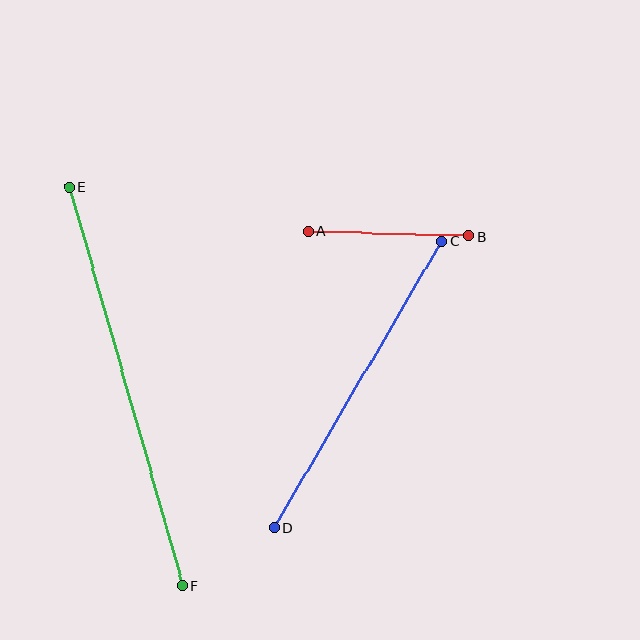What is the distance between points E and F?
The distance is approximately 414 pixels.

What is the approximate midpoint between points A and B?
The midpoint is at approximately (388, 234) pixels.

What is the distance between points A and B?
The distance is approximately 160 pixels.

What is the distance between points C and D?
The distance is approximately 331 pixels.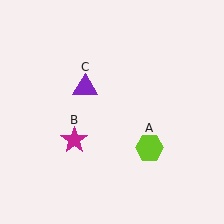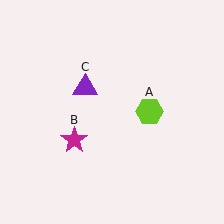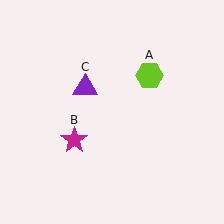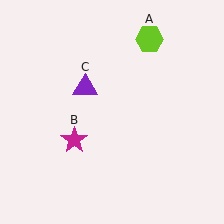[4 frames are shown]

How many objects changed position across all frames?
1 object changed position: lime hexagon (object A).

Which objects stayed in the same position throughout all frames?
Magenta star (object B) and purple triangle (object C) remained stationary.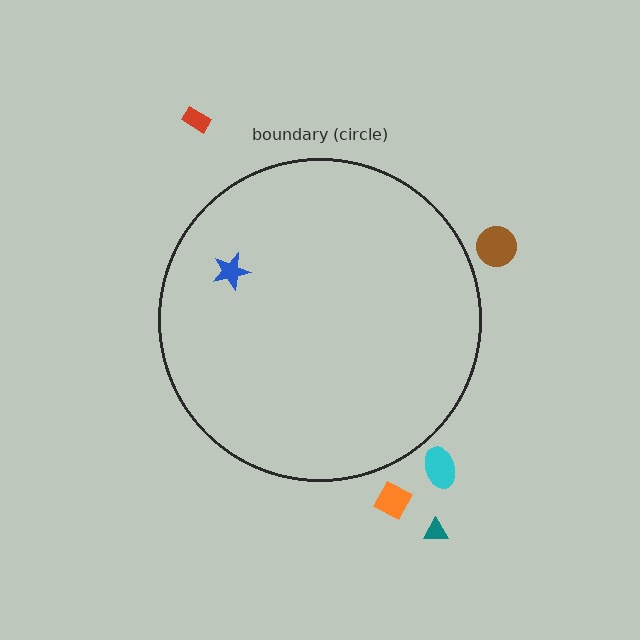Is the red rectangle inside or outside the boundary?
Outside.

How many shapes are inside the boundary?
1 inside, 5 outside.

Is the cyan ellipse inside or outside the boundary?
Outside.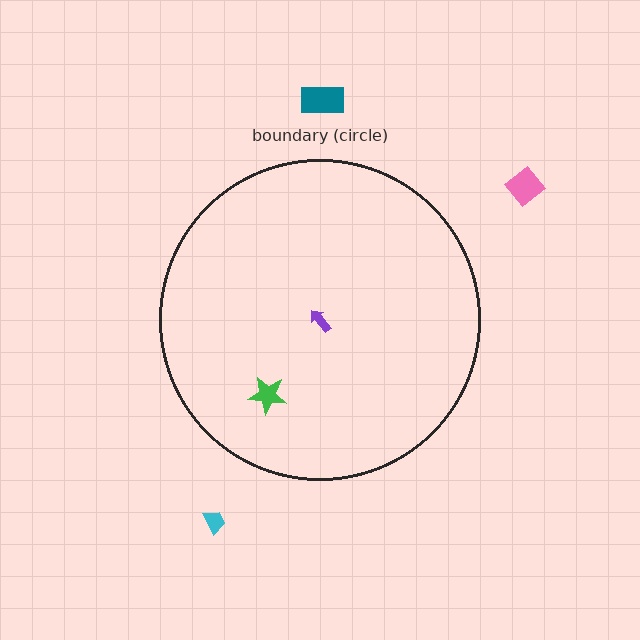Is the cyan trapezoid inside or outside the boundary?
Outside.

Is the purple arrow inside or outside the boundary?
Inside.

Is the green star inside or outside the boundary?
Inside.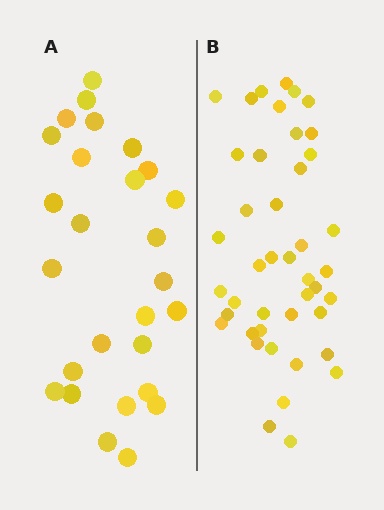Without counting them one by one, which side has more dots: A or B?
Region B (the right region) has more dots.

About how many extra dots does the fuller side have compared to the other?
Region B has approximately 15 more dots than region A.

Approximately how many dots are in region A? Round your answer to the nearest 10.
About 30 dots. (The exact count is 27, which rounds to 30.)